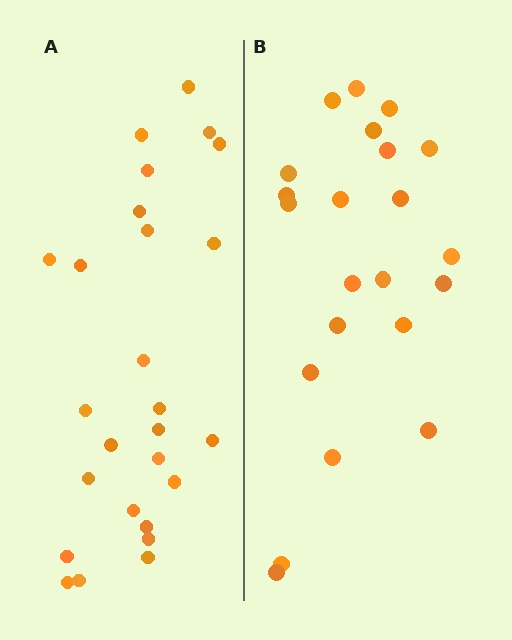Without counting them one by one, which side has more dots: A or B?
Region A (the left region) has more dots.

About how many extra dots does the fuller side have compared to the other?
Region A has about 4 more dots than region B.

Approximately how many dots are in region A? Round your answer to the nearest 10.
About 30 dots. (The exact count is 26, which rounds to 30.)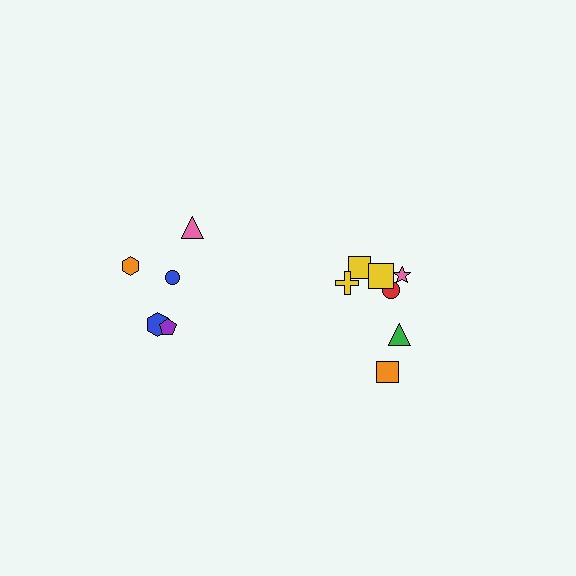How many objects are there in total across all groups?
There are 12 objects.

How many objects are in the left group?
There are 5 objects.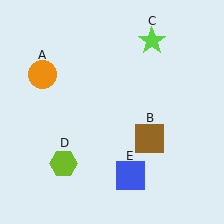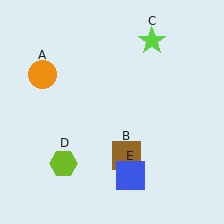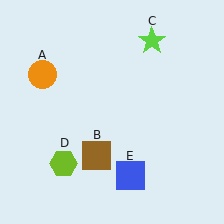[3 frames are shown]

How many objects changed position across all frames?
1 object changed position: brown square (object B).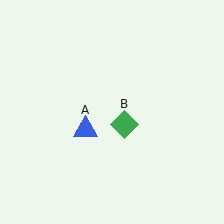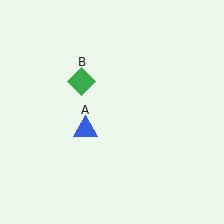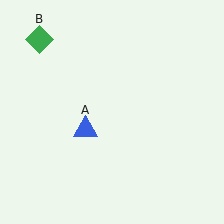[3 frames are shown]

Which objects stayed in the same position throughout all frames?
Blue triangle (object A) remained stationary.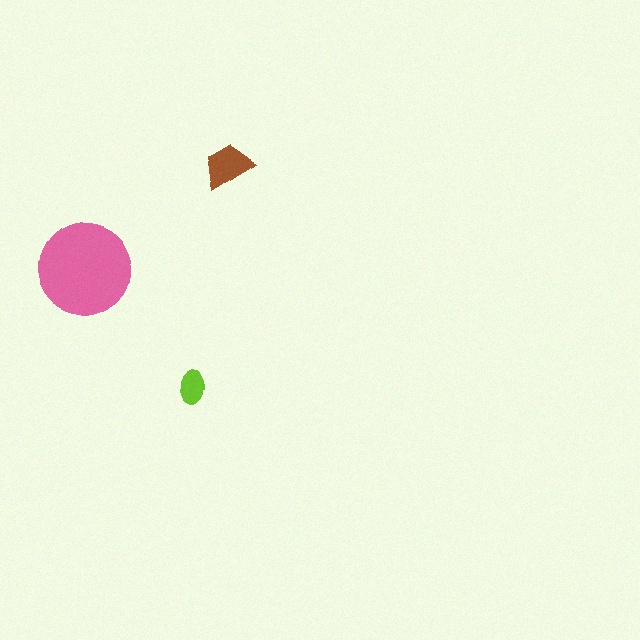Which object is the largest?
The pink circle.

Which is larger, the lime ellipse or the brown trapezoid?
The brown trapezoid.